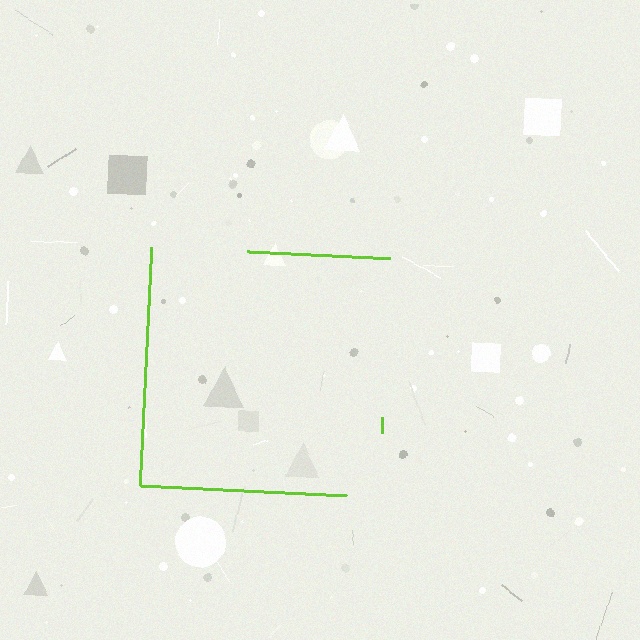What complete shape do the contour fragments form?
The contour fragments form a square.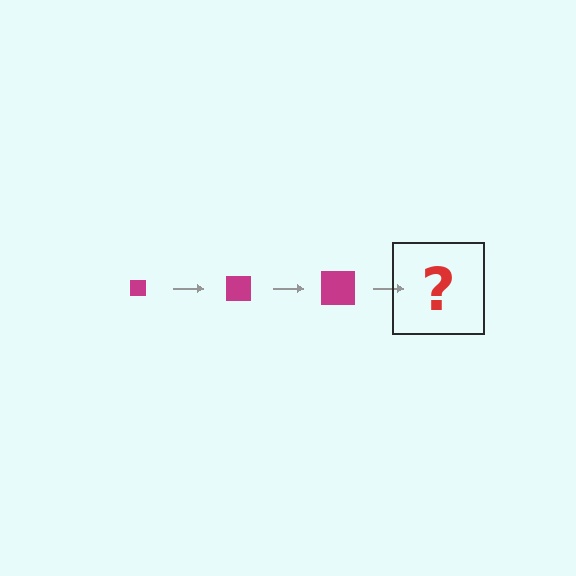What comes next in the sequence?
The next element should be a magenta square, larger than the previous one.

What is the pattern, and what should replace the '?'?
The pattern is that the square gets progressively larger each step. The '?' should be a magenta square, larger than the previous one.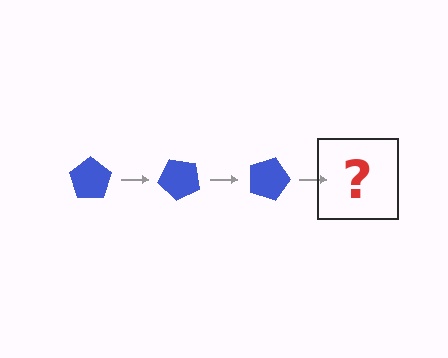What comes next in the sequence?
The next element should be a blue pentagon rotated 135 degrees.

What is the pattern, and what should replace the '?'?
The pattern is that the pentagon rotates 45 degrees each step. The '?' should be a blue pentagon rotated 135 degrees.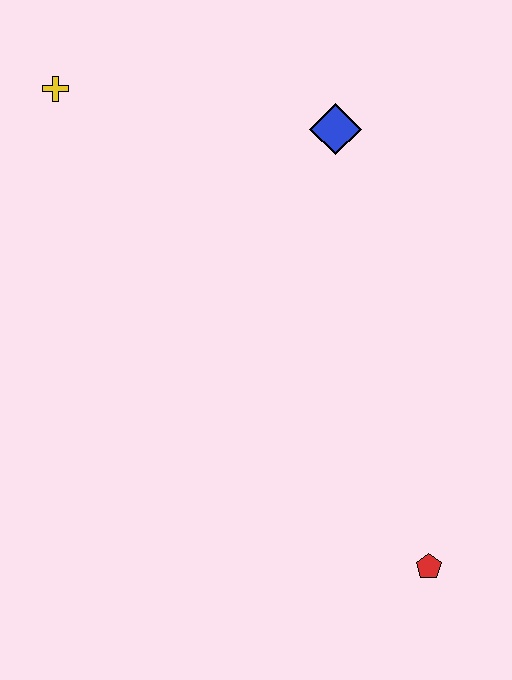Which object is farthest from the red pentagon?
The yellow cross is farthest from the red pentagon.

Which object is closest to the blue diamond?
The yellow cross is closest to the blue diamond.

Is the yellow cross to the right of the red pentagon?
No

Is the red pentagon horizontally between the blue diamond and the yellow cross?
No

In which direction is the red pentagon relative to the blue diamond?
The red pentagon is below the blue diamond.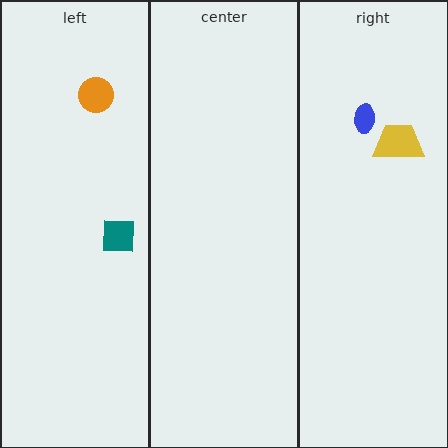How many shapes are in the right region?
2.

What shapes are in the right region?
The yellow trapezoid, the blue ellipse.